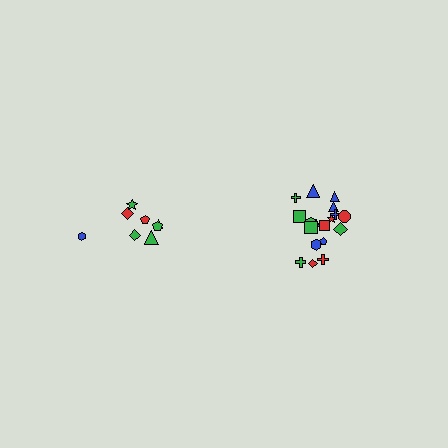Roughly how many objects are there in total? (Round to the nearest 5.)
Roughly 25 objects in total.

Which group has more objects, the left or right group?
The right group.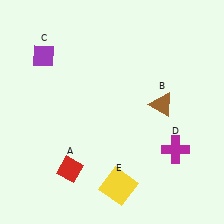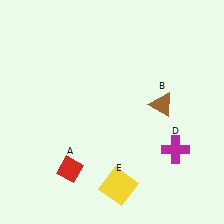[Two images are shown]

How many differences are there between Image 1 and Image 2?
There is 1 difference between the two images.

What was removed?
The purple diamond (C) was removed in Image 2.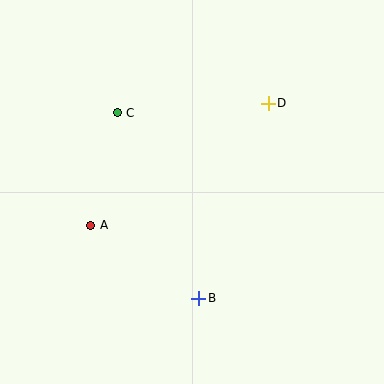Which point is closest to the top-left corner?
Point C is closest to the top-left corner.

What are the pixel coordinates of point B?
Point B is at (199, 298).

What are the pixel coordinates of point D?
Point D is at (268, 103).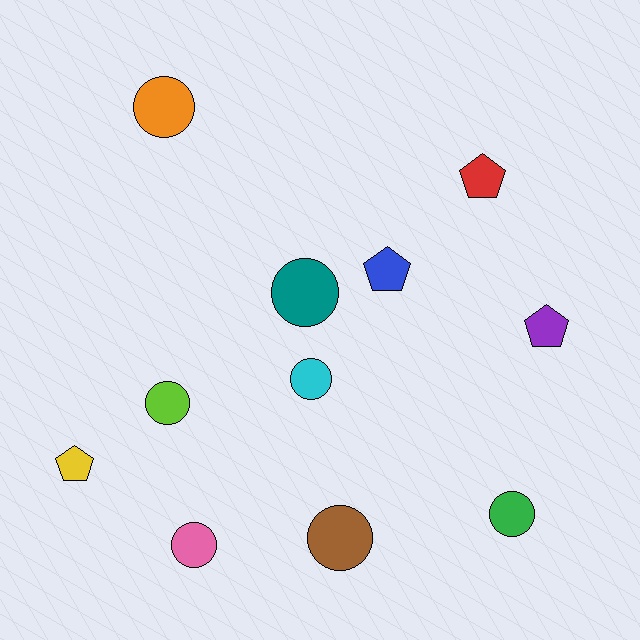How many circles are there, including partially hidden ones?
There are 7 circles.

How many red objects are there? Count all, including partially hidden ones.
There is 1 red object.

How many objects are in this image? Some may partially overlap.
There are 11 objects.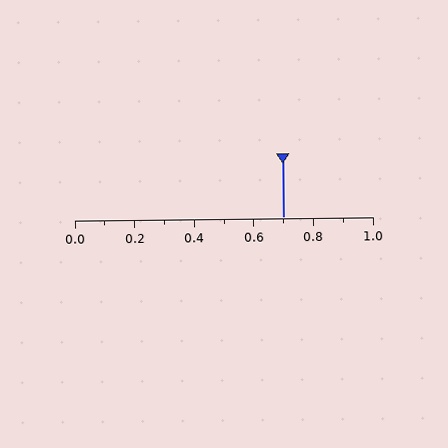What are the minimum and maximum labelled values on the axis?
The axis runs from 0.0 to 1.0.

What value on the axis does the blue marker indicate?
The marker indicates approximately 0.7.